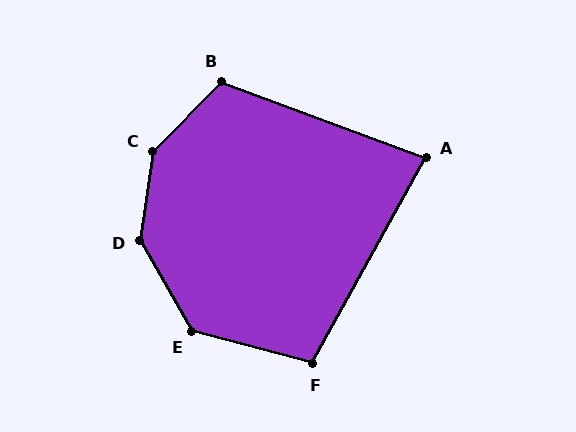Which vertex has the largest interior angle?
C, at approximately 144 degrees.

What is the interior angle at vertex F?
Approximately 104 degrees (obtuse).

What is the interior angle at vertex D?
Approximately 142 degrees (obtuse).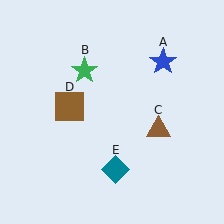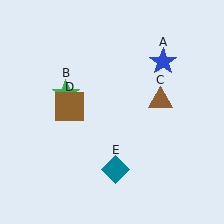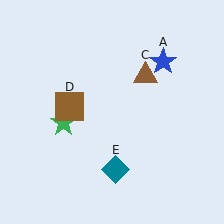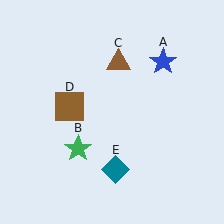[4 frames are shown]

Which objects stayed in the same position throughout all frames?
Blue star (object A) and brown square (object D) and teal diamond (object E) remained stationary.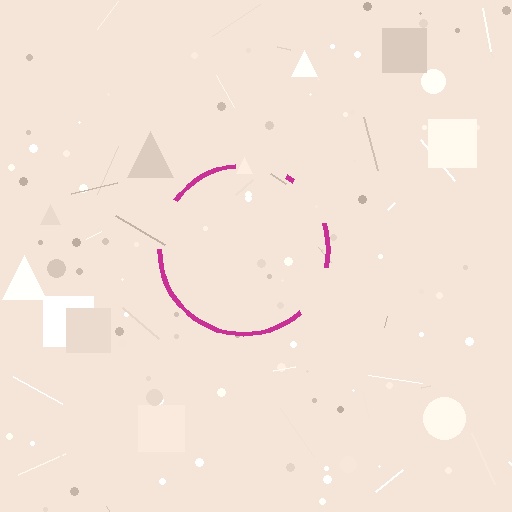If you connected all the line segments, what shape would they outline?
They would outline a circle.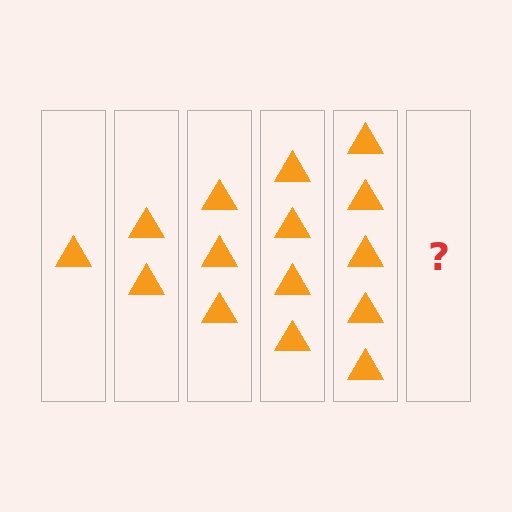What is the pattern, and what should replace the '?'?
The pattern is that each step adds one more triangle. The '?' should be 6 triangles.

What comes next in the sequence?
The next element should be 6 triangles.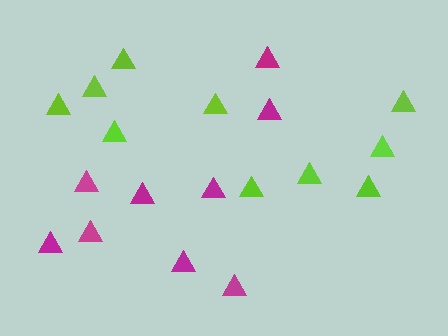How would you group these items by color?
There are 2 groups: one group of magenta triangles (9) and one group of lime triangles (10).